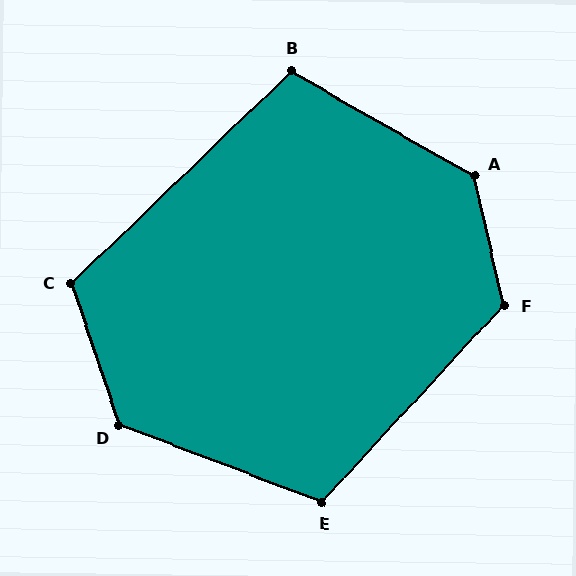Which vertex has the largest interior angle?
A, at approximately 133 degrees.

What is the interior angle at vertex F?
Approximately 124 degrees (obtuse).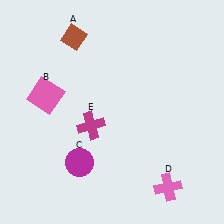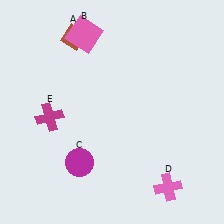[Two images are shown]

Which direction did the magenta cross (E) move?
The magenta cross (E) moved left.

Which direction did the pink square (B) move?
The pink square (B) moved up.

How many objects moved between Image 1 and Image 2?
2 objects moved between the two images.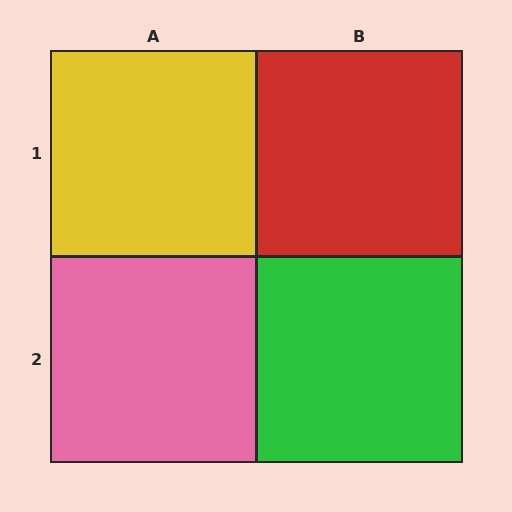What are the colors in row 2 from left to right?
Pink, green.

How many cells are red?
1 cell is red.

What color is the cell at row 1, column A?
Yellow.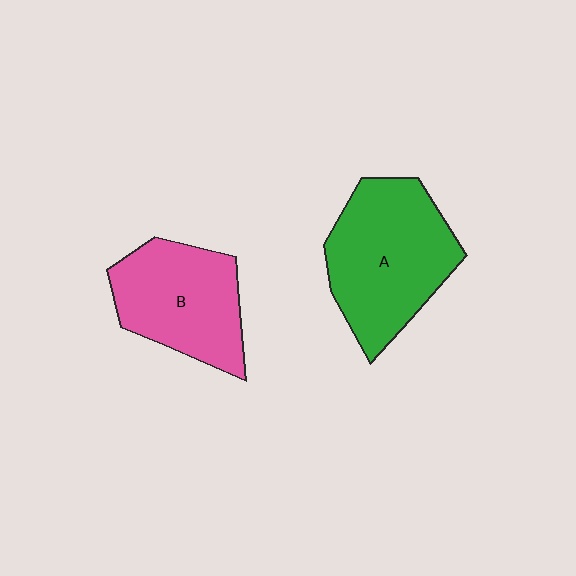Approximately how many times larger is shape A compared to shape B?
Approximately 1.3 times.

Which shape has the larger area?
Shape A (green).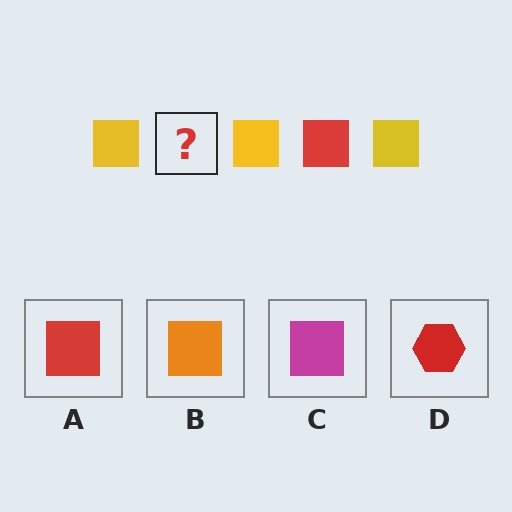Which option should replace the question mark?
Option A.